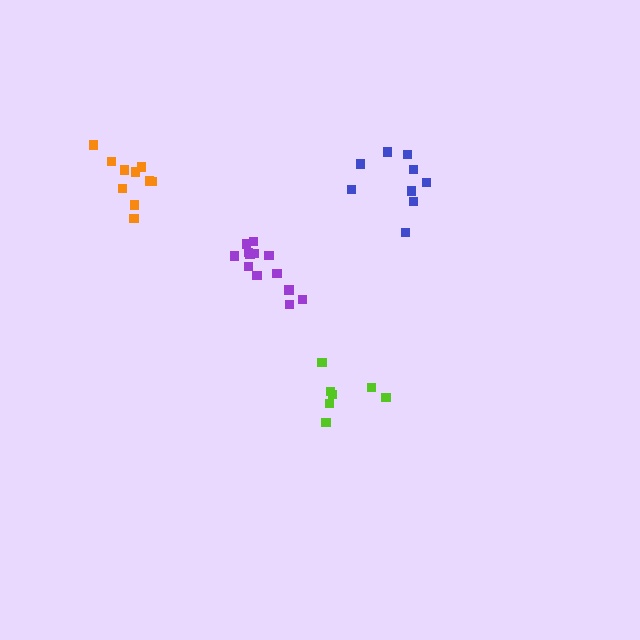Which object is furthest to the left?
The orange cluster is leftmost.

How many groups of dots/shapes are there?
There are 4 groups.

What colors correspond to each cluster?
The clusters are colored: lime, purple, orange, blue.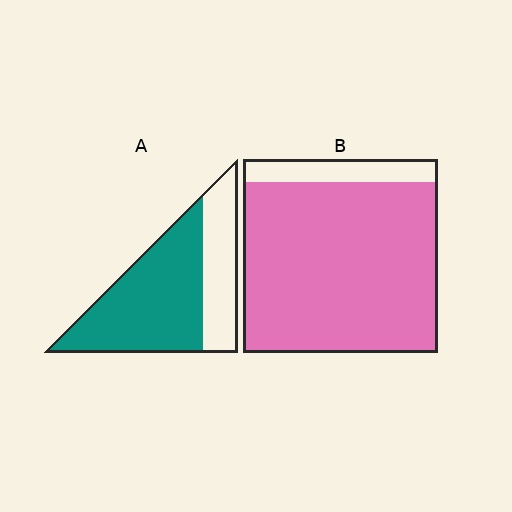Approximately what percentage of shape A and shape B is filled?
A is approximately 65% and B is approximately 90%.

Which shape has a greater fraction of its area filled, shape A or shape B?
Shape B.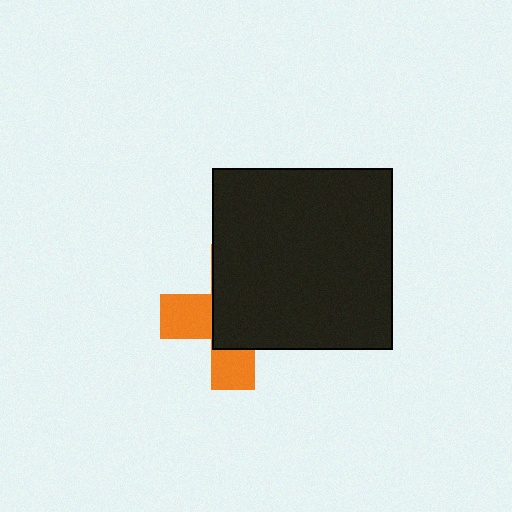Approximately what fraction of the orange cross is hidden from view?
Roughly 63% of the orange cross is hidden behind the black square.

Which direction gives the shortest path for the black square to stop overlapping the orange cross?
Moving toward the upper-right gives the shortest separation.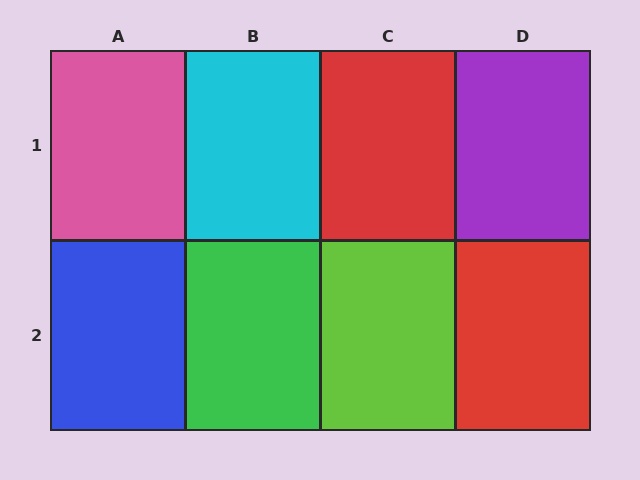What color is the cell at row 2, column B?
Green.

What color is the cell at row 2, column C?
Lime.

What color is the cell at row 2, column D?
Red.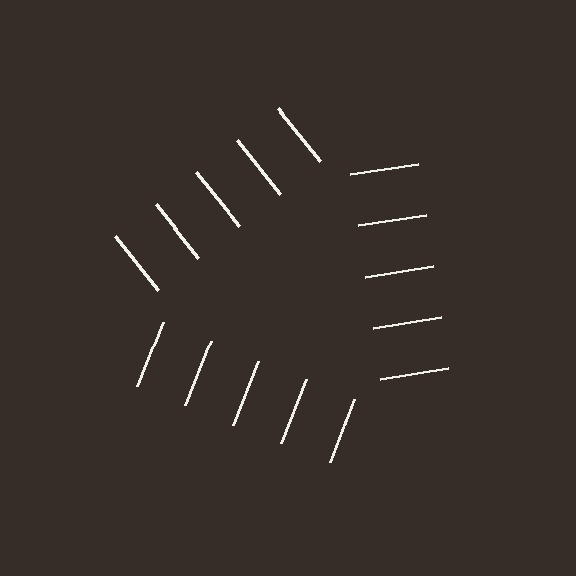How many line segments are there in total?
15 — 5 along each of the 3 edges.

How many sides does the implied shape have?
3 sides — the line-ends trace a triangle.